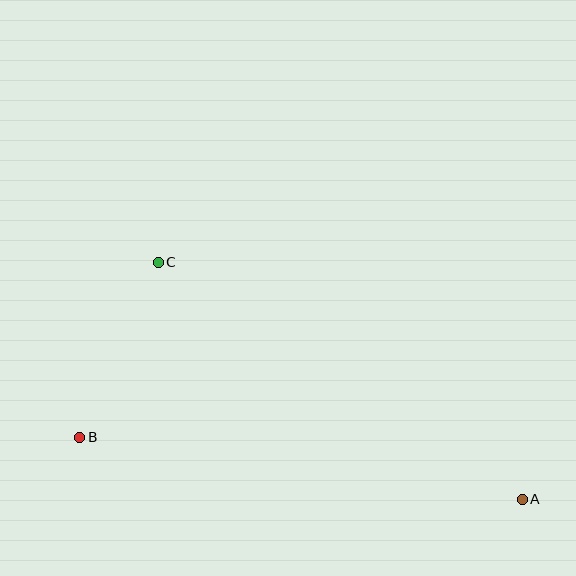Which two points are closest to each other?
Points B and C are closest to each other.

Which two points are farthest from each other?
Points A and B are farthest from each other.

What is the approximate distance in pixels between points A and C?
The distance between A and C is approximately 435 pixels.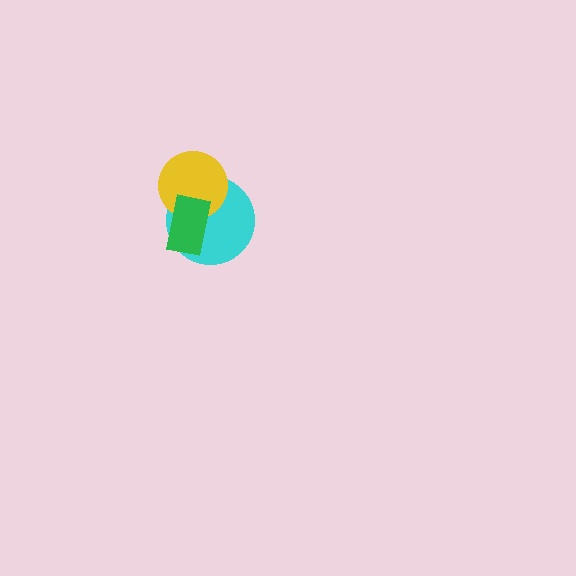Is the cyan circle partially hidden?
Yes, it is partially covered by another shape.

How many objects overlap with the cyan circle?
2 objects overlap with the cyan circle.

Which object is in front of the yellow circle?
The green rectangle is in front of the yellow circle.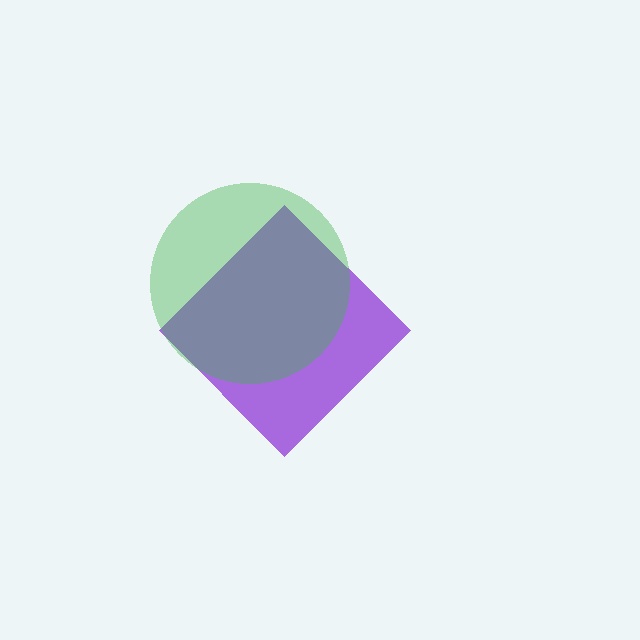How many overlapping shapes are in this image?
There are 2 overlapping shapes in the image.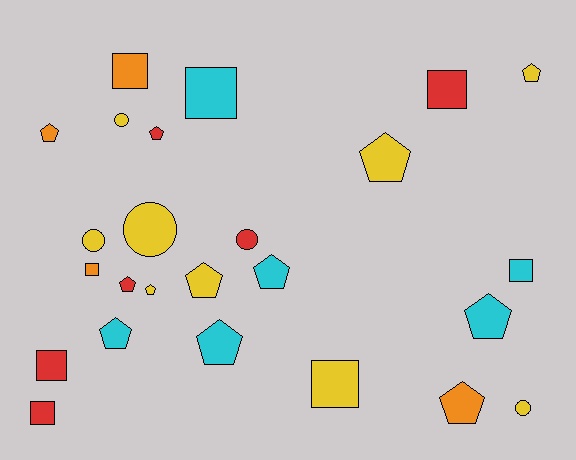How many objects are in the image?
There are 25 objects.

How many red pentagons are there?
There are 2 red pentagons.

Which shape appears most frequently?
Pentagon, with 12 objects.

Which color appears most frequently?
Yellow, with 9 objects.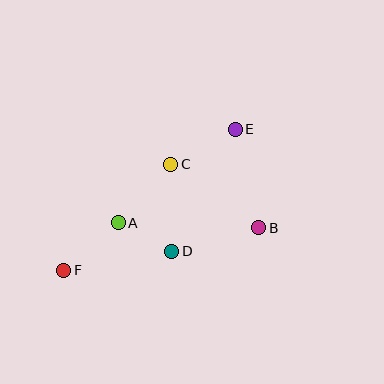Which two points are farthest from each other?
Points E and F are farthest from each other.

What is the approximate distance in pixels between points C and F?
The distance between C and F is approximately 151 pixels.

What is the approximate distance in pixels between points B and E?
The distance between B and E is approximately 101 pixels.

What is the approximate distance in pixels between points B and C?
The distance between B and C is approximately 108 pixels.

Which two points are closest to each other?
Points A and D are closest to each other.